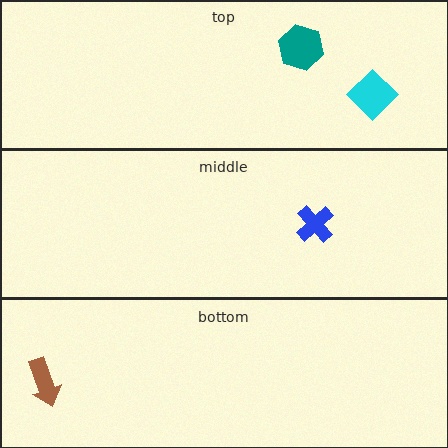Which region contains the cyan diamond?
The top region.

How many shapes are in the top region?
2.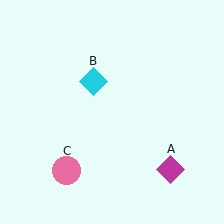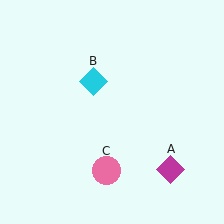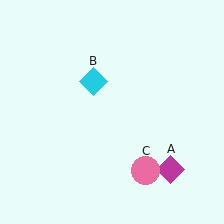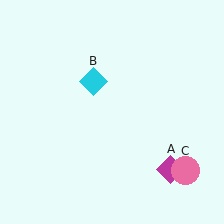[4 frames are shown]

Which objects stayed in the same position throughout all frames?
Magenta diamond (object A) and cyan diamond (object B) remained stationary.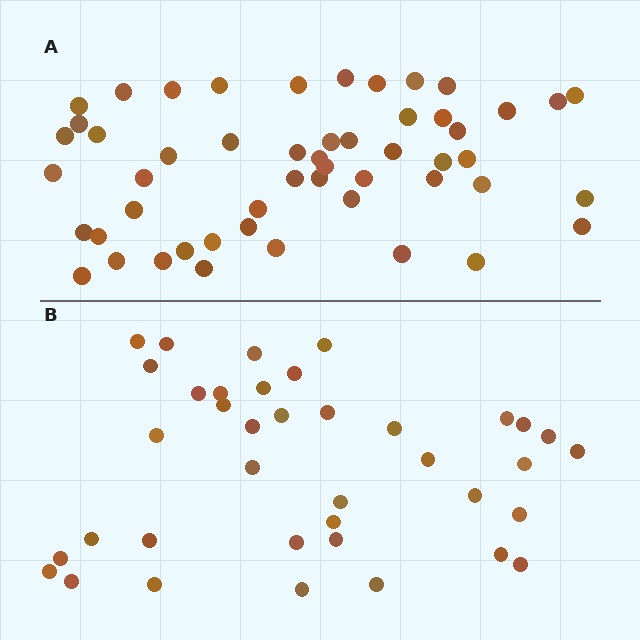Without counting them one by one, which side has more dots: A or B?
Region A (the top region) has more dots.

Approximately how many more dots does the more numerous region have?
Region A has approximately 15 more dots than region B.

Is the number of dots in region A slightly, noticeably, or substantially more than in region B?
Region A has noticeably more, but not dramatically so. The ratio is roughly 1.4 to 1.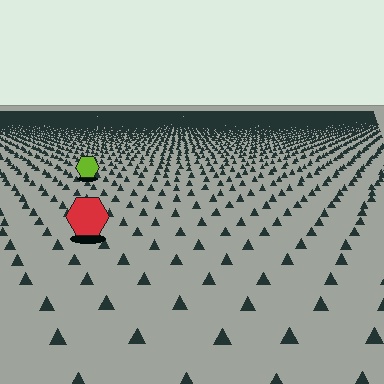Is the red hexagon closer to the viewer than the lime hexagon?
Yes. The red hexagon is closer — you can tell from the texture gradient: the ground texture is coarser near it.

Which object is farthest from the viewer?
The lime hexagon is farthest from the viewer. It appears smaller and the ground texture around it is denser.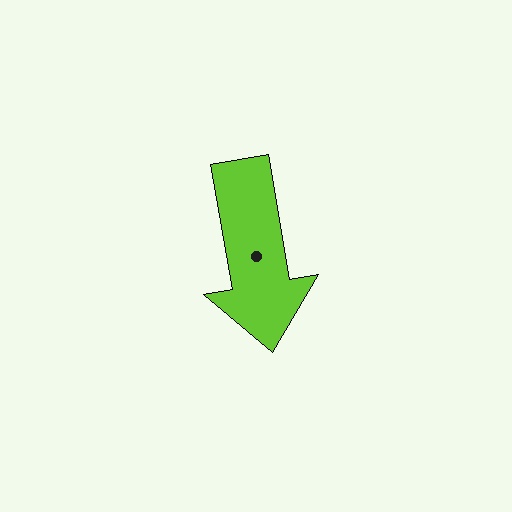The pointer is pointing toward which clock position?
Roughly 6 o'clock.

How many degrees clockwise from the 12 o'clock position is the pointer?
Approximately 170 degrees.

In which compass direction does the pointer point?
South.